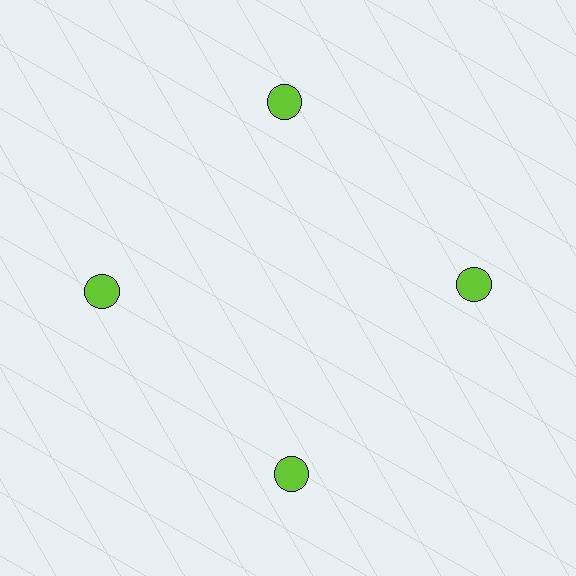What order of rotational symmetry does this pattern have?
This pattern has 4-fold rotational symmetry.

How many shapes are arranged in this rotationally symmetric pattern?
There are 4 shapes, arranged in 4 groups of 1.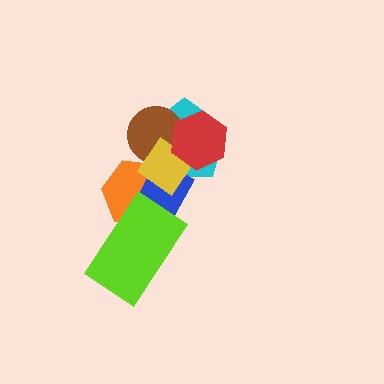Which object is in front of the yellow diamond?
The red hexagon is in front of the yellow diamond.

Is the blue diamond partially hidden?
Yes, it is partially covered by another shape.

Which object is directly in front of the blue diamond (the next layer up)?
The yellow diamond is directly in front of the blue diamond.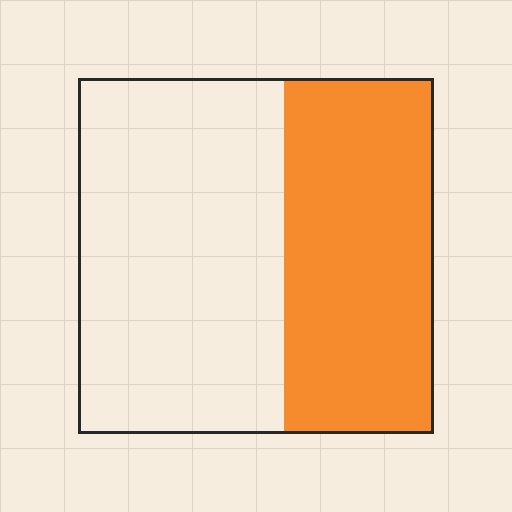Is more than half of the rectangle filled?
No.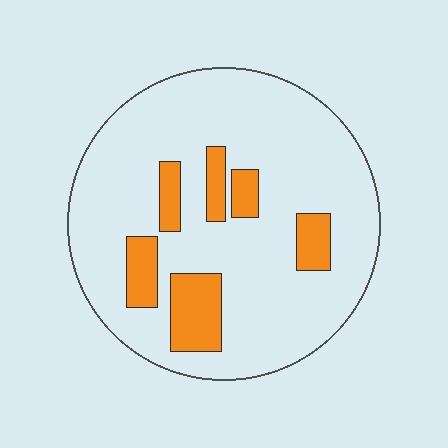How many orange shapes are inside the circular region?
6.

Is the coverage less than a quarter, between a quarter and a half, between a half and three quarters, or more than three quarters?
Less than a quarter.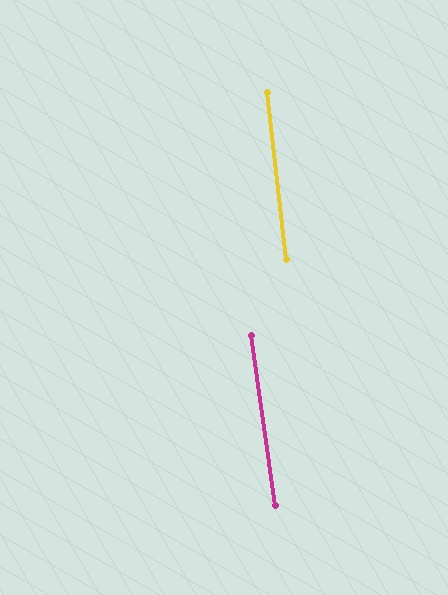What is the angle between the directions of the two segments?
Approximately 2 degrees.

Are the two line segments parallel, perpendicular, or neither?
Parallel — their directions differ by only 1.6°.